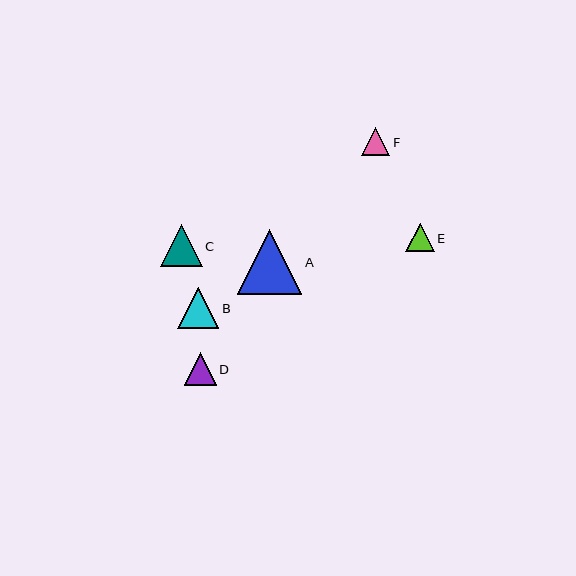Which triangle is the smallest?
Triangle E is the smallest with a size of approximately 28 pixels.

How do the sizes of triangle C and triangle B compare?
Triangle C and triangle B are approximately the same size.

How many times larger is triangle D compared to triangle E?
Triangle D is approximately 1.2 times the size of triangle E.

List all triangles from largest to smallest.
From largest to smallest: A, C, B, D, F, E.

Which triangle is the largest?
Triangle A is the largest with a size of approximately 65 pixels.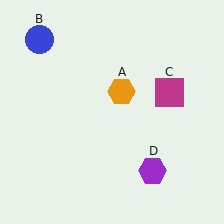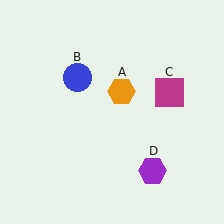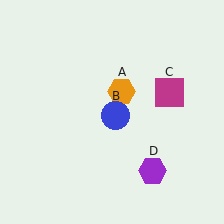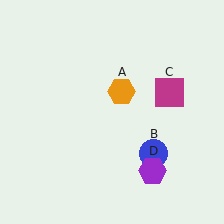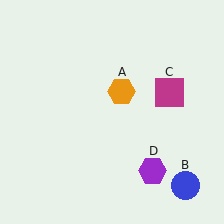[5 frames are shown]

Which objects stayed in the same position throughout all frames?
Orange hexagon (object A) and magenta square (object C) and purple hexagon (object D) remained stationary.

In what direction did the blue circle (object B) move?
The blue circle (object B) moved down and to the right.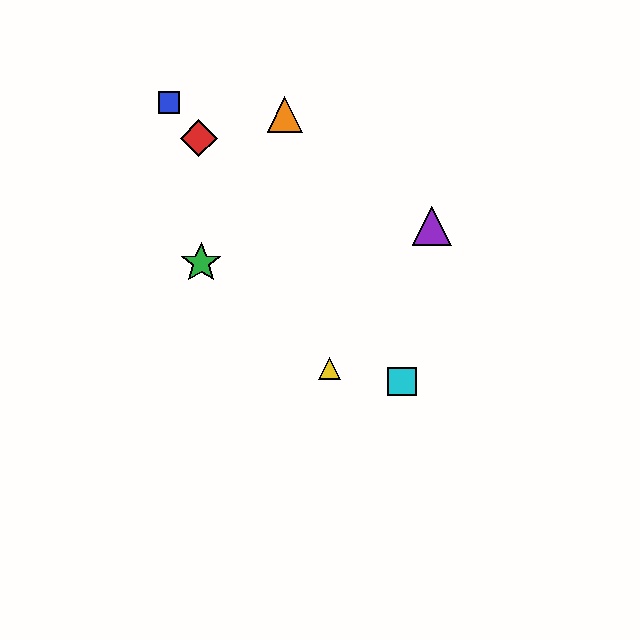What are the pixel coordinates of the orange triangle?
The orange triangle is at (285, 115).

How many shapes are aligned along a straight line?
3 shapes (the red diamond, the blue square, the cyan square) are aligned along a straight line.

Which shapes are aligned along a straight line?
The red diamond, the blue square, the cyan square are aligned along a straight line.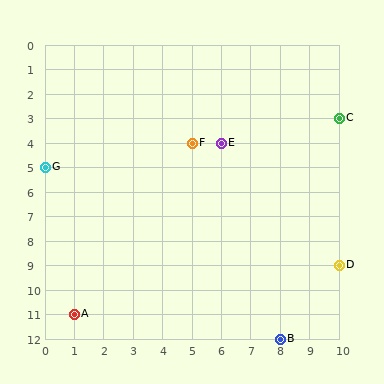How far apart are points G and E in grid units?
Points G and E are 6 columns and 1 row apart (about 6.1 grid units diagonally).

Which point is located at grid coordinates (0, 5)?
Point G is at (0, 5).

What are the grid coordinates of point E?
Point E is at grid coordinates (6, 4).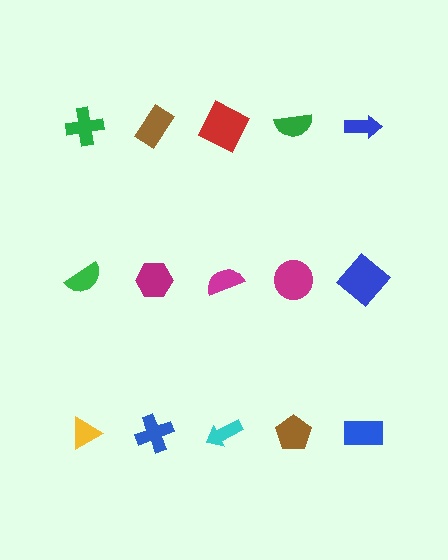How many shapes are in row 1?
5 shapes.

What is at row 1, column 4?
A green semicircle.